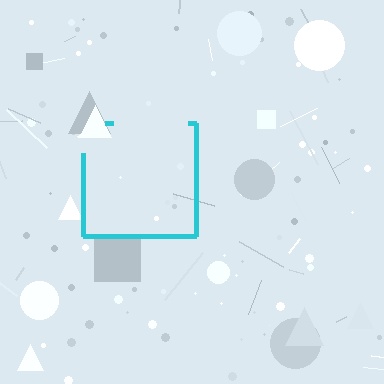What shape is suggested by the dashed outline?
The dashed outline suggests a square.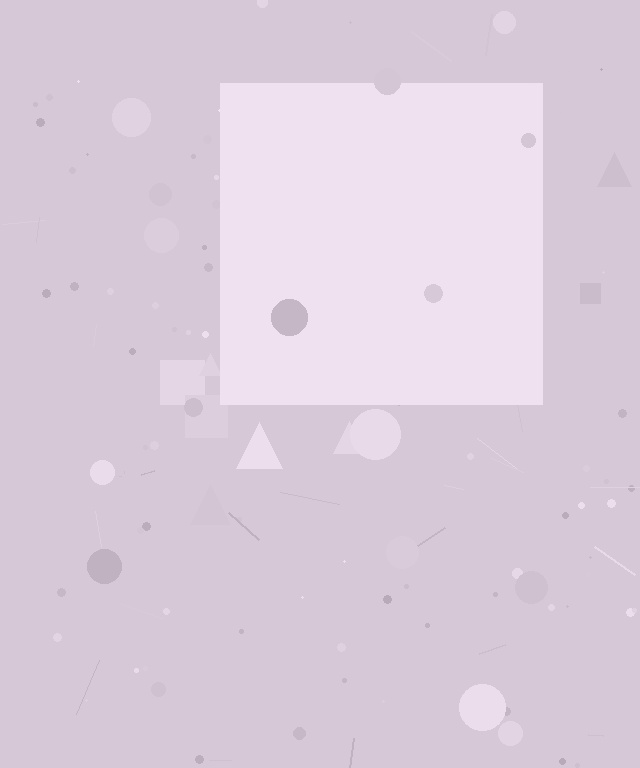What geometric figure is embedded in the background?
A square is embedded in the background.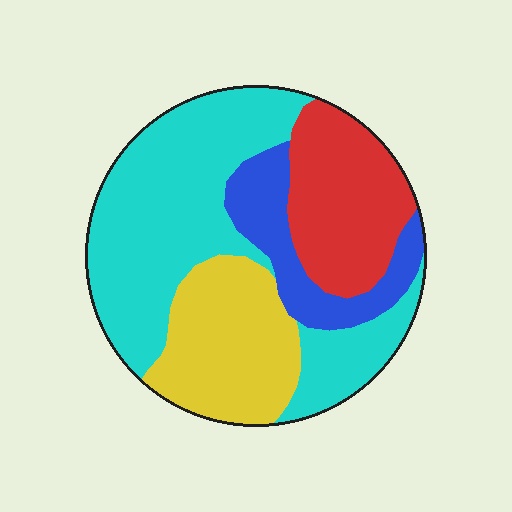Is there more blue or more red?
Red.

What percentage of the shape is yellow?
Yellow covers 21% of the shape.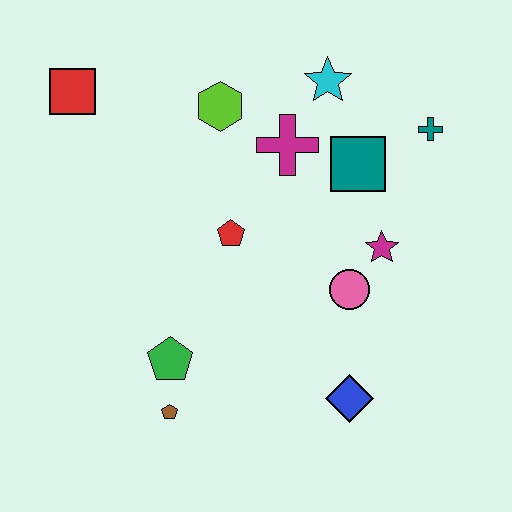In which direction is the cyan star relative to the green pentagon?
The cyan star is above the green pentagon.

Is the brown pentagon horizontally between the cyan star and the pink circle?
No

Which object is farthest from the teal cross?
The brown pentagon is farthest from the teal cross.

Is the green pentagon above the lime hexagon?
No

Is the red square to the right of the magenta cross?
No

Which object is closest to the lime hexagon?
The magenta cross is closest to the lime hexagon.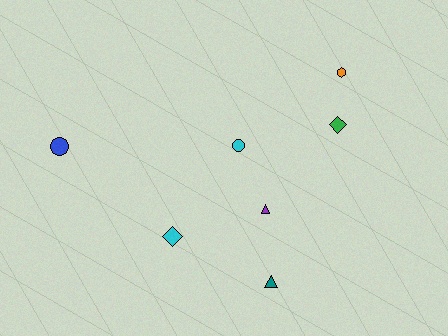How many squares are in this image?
There are no squares.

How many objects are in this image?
There are 7 objects.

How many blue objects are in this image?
There is 1 blue object.